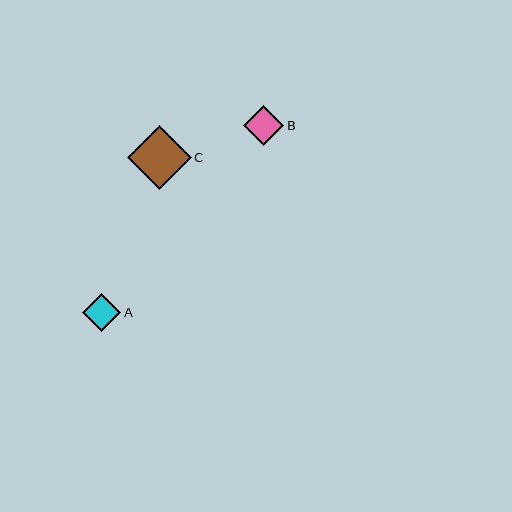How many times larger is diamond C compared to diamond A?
Diamond C is approximately 1.7 times the size of diamond A.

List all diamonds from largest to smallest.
From largest to smallest: C, B, A.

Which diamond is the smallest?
Diamond A is the smallest with a size of approximately 38 pixels.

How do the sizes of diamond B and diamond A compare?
Diamond B and diamond A are approximately the same size.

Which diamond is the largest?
Diamond C is the largest with a size of approximately 64 pixels.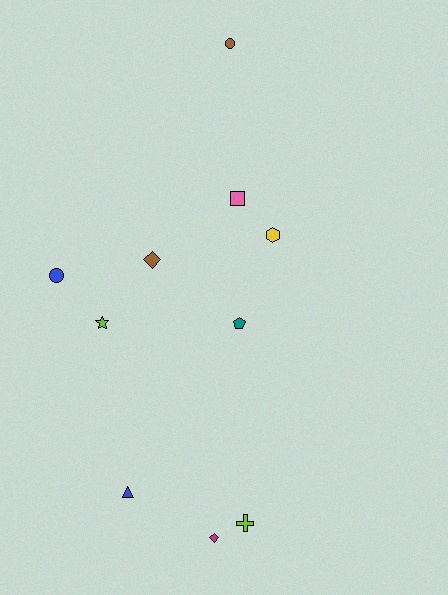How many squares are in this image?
There is 1 square.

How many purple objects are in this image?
There are no purple objects.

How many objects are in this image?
There are 10 objects.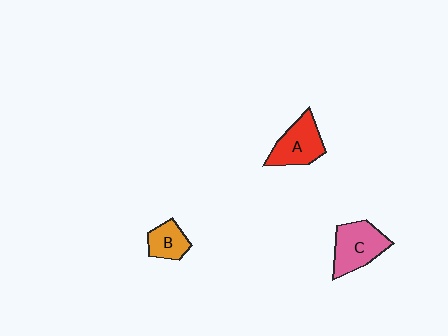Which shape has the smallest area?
Shape B (orange).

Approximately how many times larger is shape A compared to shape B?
Approximately 1.5 times.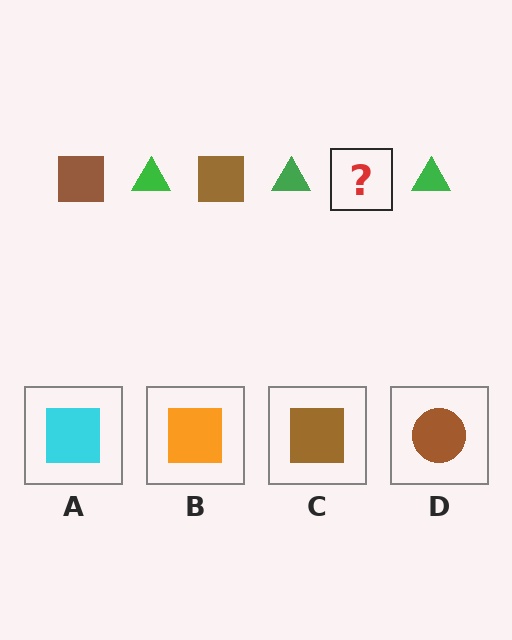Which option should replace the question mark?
Option C.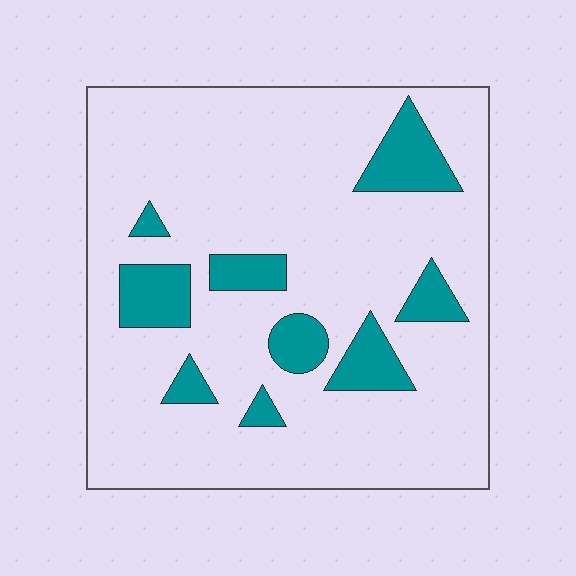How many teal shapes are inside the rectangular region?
9.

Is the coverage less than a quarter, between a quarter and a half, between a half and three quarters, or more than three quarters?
Less than a quarter.